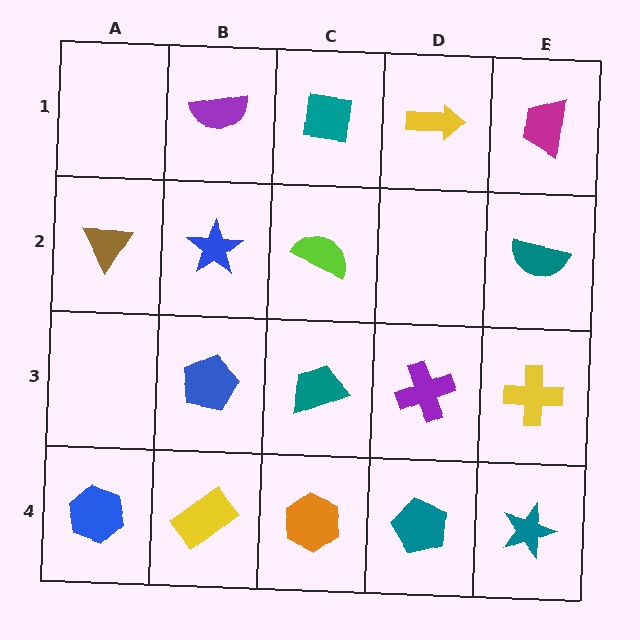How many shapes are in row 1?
4 shapes.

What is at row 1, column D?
A yellow arrow.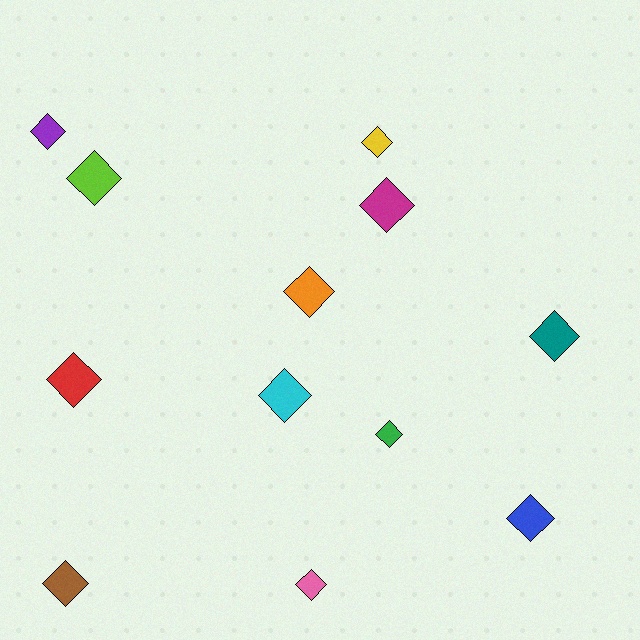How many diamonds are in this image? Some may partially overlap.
There are 12 diamonds.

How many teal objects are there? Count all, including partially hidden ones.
There is 1 teal object.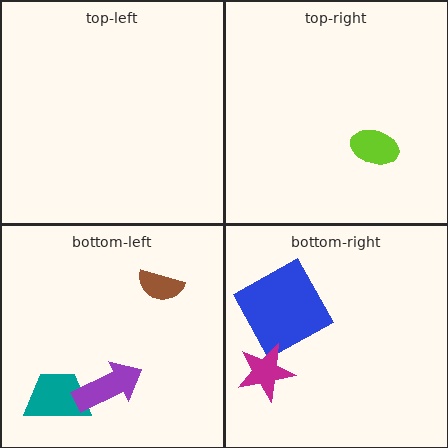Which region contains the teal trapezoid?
The bottom-left region.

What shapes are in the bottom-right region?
The blue square, the magenta star.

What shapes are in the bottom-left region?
The brown semicircle, the teal trapezoid, the purple arrow.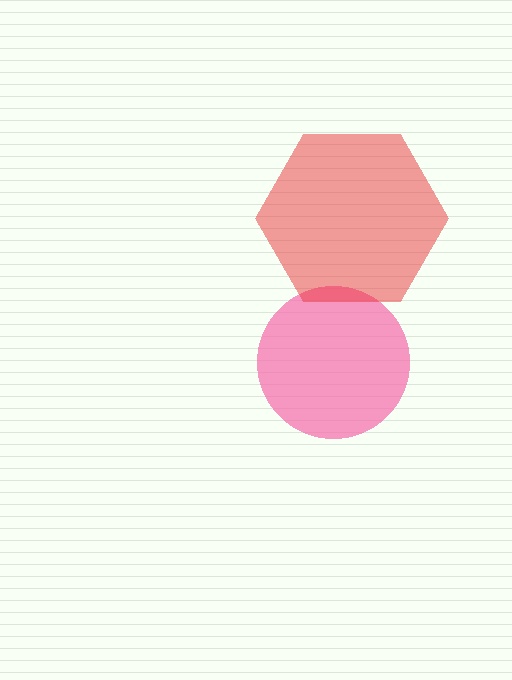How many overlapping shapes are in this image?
There are 2 overlapping shapes in the image.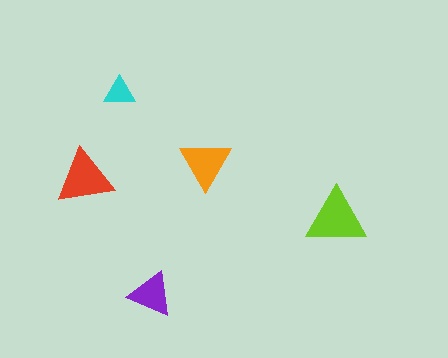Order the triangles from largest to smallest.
the lime one, the red one, the orange one, the purple one, the cyan one.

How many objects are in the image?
There are 5 objects in the image.